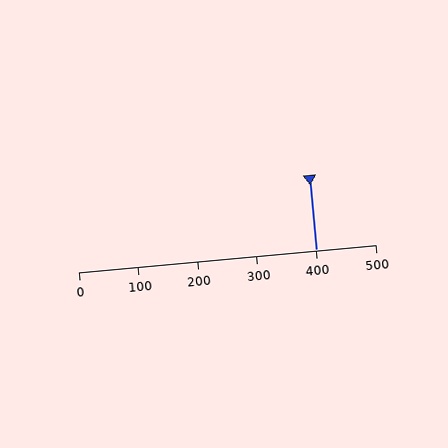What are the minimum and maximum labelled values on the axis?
The axis runs from 0 to 500.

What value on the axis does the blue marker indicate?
The marker indicates approximately 400.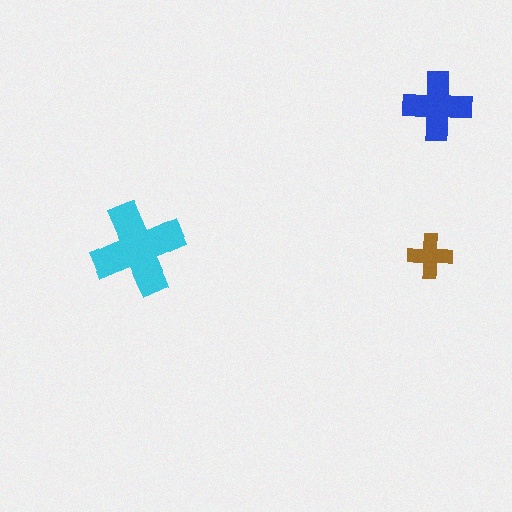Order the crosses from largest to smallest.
the cyan one, the blue one, the brown one.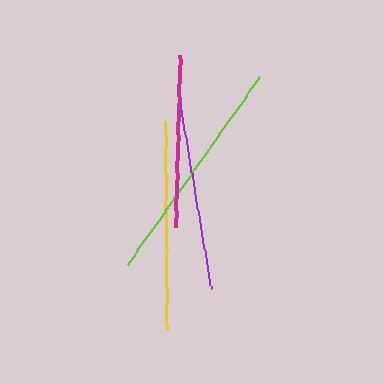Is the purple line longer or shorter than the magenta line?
The purple line is longer than the magenta line.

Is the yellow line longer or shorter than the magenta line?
The yellow line is longer than the magenta line.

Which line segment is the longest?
The lime line is the longest at approximately 230 pixels.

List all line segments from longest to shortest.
From longest to shortest: lime, yellow, purple, magenta.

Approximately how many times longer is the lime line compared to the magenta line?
The lime line is approximately 1.3 times the length of the magenta line.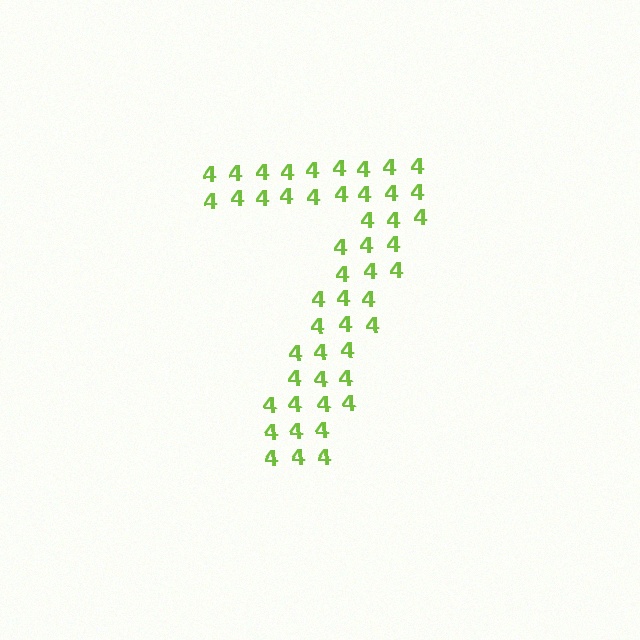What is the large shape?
The large shape is the digit 7.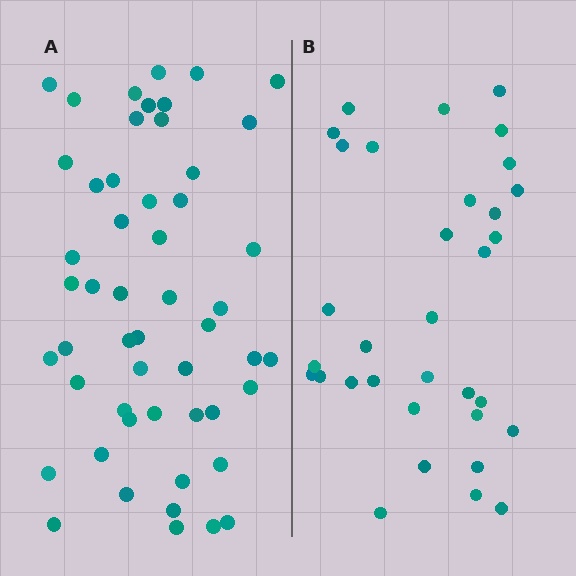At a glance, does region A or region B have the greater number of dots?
Region A (the left region) has more dots.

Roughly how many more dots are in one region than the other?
Region A has approximately 20 more dots than region B.